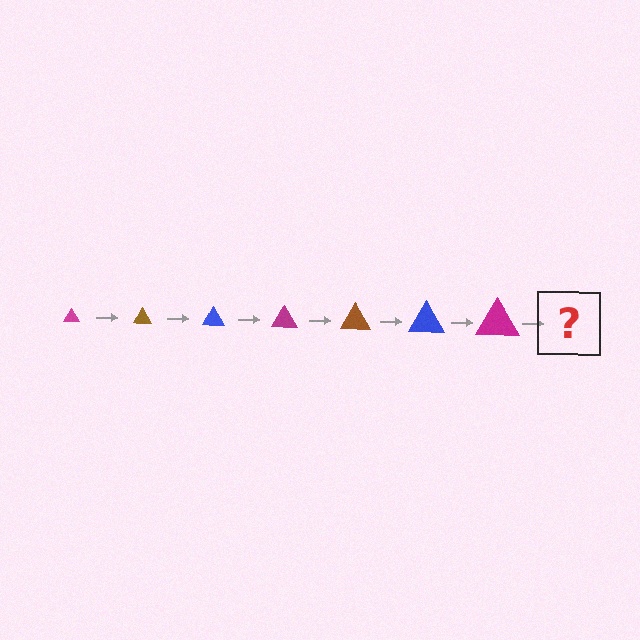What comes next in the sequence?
The next element should be a brown triangle, larger than the previous one.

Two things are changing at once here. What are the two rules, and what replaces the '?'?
The two rules are that the triangle grows larger each step and the color cycles through magenta, brown, and blue. The '?' should be a brown triangle, larger than the previous one.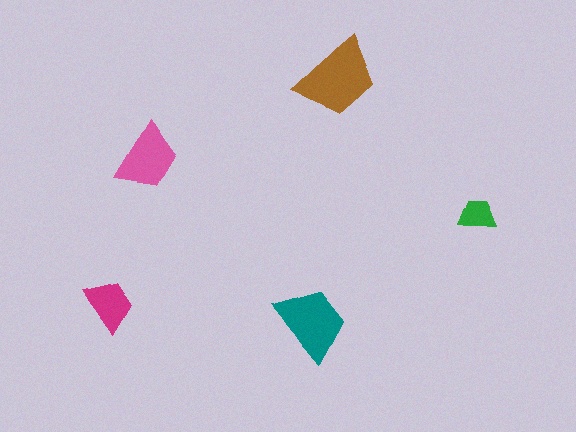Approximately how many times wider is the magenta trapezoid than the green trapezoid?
About 1.5 times wider.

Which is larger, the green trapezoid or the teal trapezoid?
The teal one.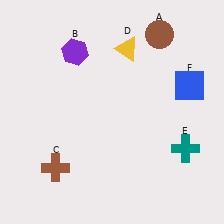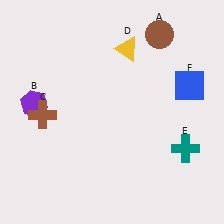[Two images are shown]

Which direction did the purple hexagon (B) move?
The purple hexagon (B) moved down.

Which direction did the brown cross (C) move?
The brown cross (C) moved up.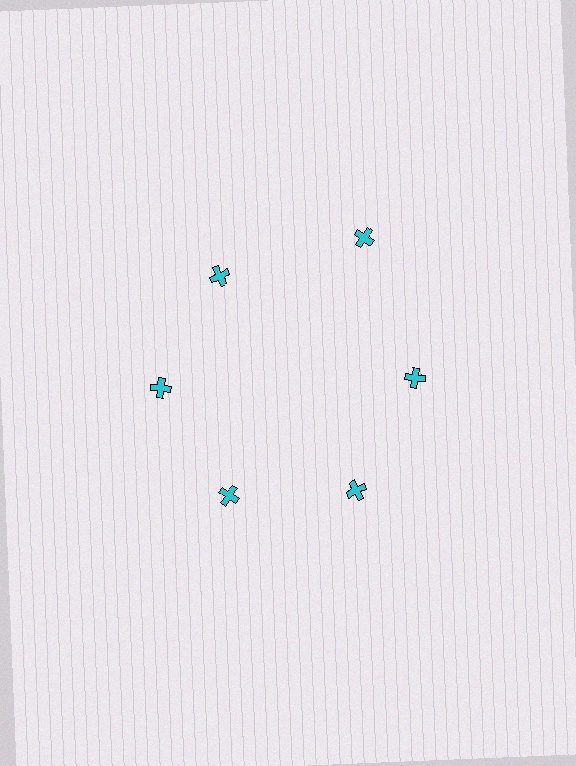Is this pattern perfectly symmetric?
No. The 6 cyan crosses are arranged in a ring, but one element near the 1 o'clock position is pushed outward from the center, breaking the 6-fold rotational symmetry.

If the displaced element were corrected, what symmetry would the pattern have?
It would have 6-fold rotational symmetry — the pattern would map onto itself every 60 degrees.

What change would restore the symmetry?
The symmetry would be restored by moving it inward, back onto the ring so that all 6 crosses sit at equal angles and equal distance from the center.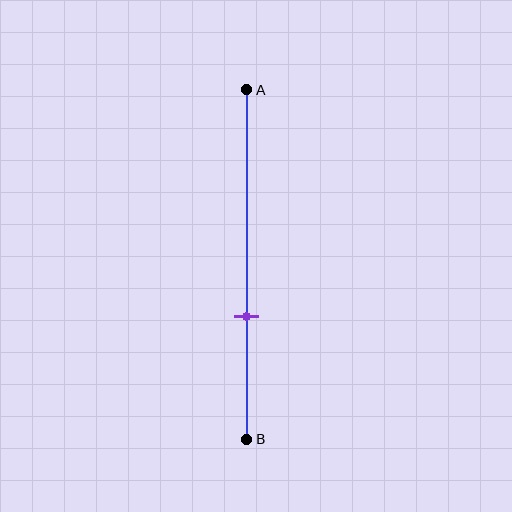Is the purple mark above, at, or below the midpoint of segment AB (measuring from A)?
The purple mark is below the midpoint of segment AB.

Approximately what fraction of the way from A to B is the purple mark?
The purple mark is approximately 65% of the way from A to B.